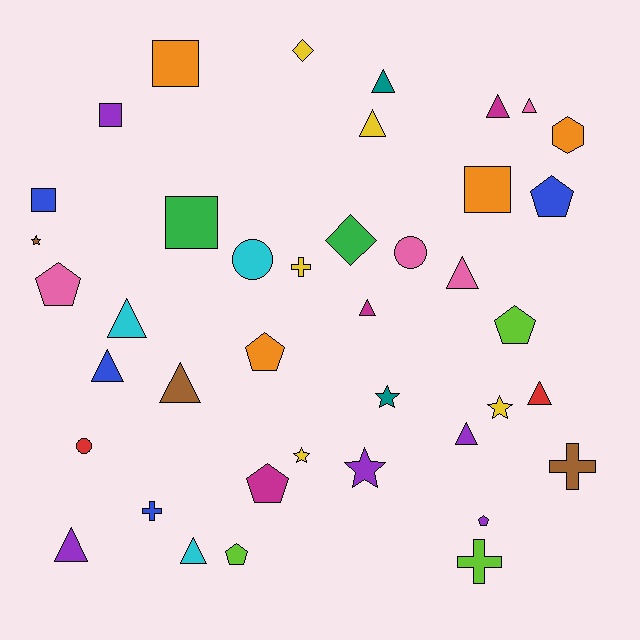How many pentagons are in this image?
There are 7 pentagons.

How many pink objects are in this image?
There are 4 pink objects.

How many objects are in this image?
There are 40 objects.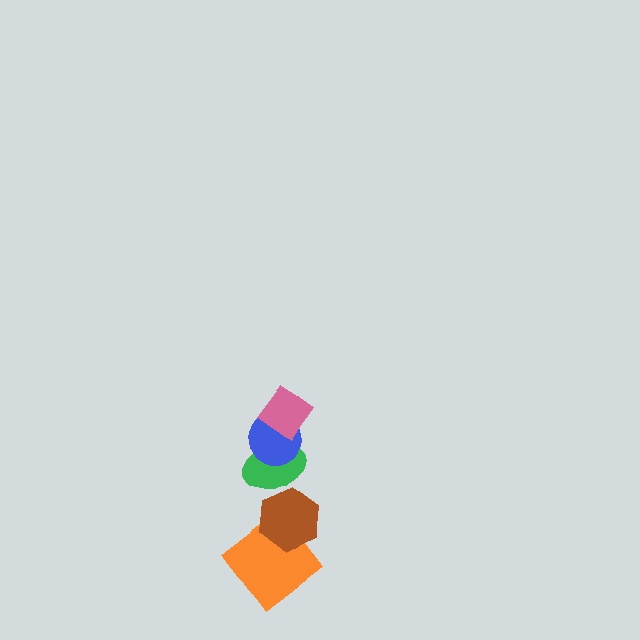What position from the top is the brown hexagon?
The brown hexagon is 4th from the top.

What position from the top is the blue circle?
The blue circle is 2nd from the top.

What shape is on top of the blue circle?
The pink diamond is on top of the blue circle.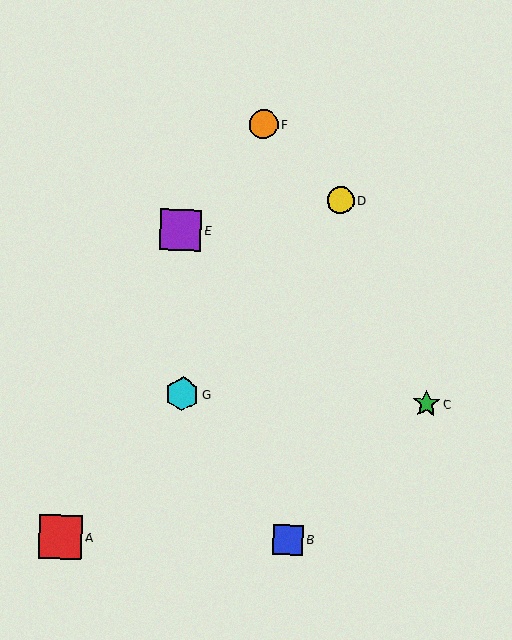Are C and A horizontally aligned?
No, C is at y≈404 and A is at y≈537.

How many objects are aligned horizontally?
2 objects (C, G) are aligned horizontally.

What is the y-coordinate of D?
Object D is at y≈200.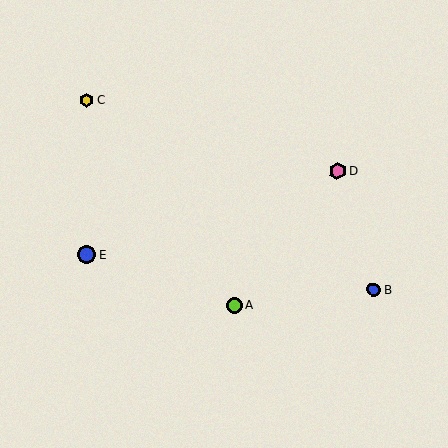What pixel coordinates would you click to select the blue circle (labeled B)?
Click at (374, 289) to select the blue circle B.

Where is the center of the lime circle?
The center of the lime circle is at (235, 305).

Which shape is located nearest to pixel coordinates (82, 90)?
The yellow hexagon (labeled C) at (87, 100) is nearest to that location.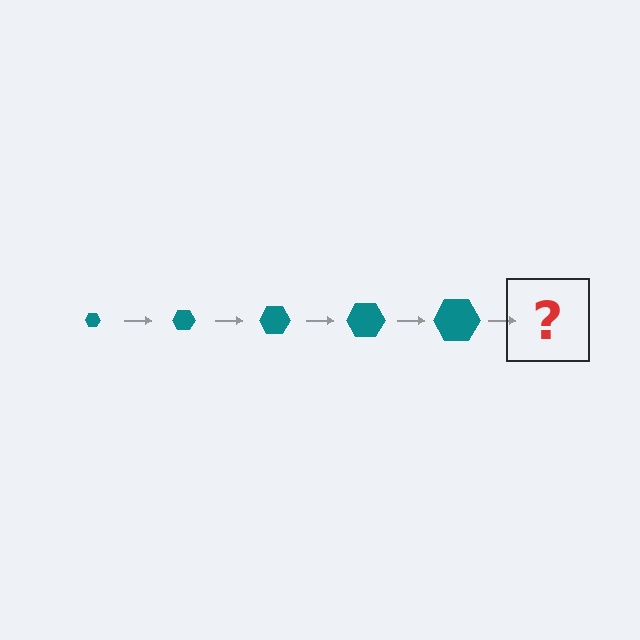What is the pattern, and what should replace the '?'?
The pattern is that the hexagon gets progressively larger each step. The '?' should be a teal hexagon, larger than the previous one.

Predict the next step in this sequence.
The next step is a teal hexagon, larger than the previous one.